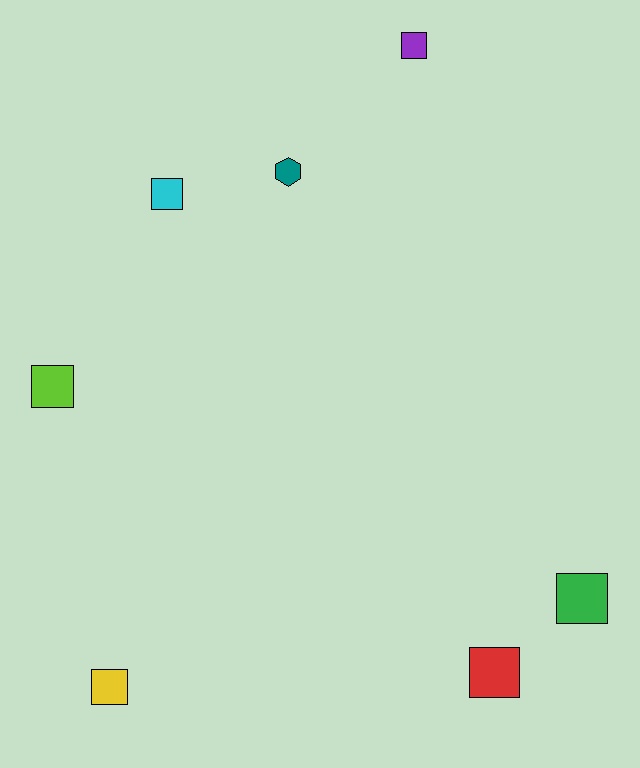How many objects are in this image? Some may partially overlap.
There are 7 objects.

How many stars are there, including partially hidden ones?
There are no stars.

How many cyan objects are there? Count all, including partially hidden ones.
There is 1 cyan object.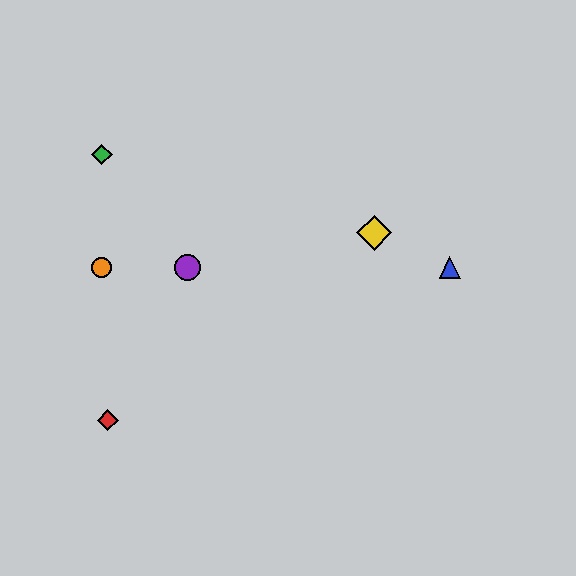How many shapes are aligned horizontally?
3 shapes (the blue triangle, the purple circle, the orange circle) are aligned horizontally.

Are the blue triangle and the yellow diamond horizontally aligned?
No, the blue triangle is at y≈268 and the yellow diamond is at y≈233.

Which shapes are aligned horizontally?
The blue triangle, the purple circle, the orange circle are aligned horizontally.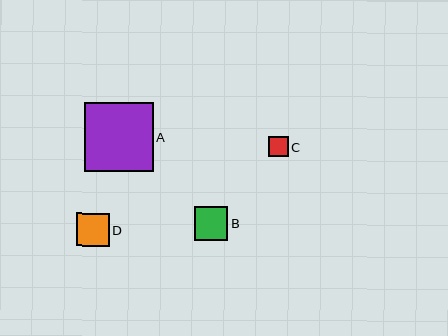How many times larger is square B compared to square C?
Square B is approximately 1.7 times the size of square C.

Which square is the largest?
Square A is the largest with a size of approximately 69 pixels.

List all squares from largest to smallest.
From largest to smallest: A, B, D, C.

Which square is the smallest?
Square C is the smallest with a size of approximately 20 pixels.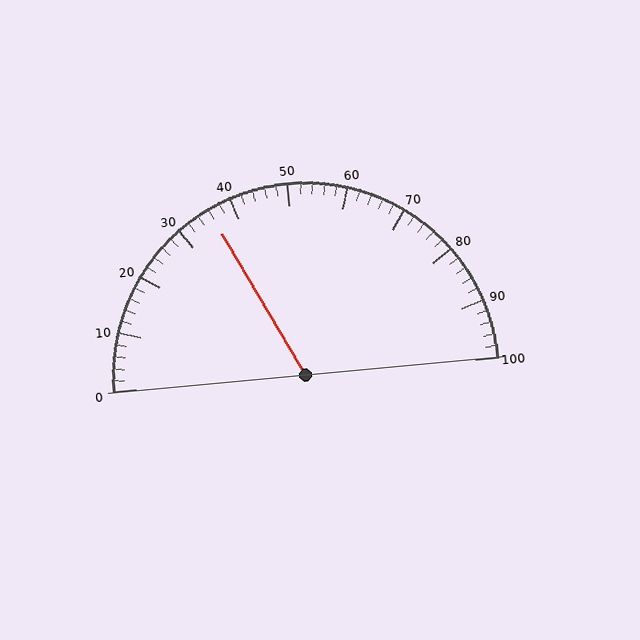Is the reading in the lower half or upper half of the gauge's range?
The reading is in the lower half of the range (0 to 100).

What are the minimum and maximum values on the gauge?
The gauge ranges from 0 to 100.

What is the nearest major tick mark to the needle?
The nearest major tick mark is 40.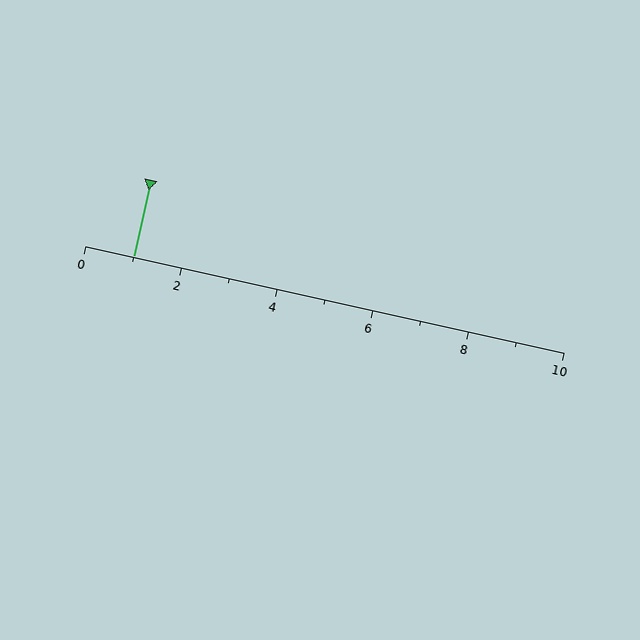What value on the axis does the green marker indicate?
The marker indicates approximately 1.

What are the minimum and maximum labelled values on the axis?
The axis runs from 0 to 10.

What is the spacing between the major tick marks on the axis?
The major ticks are spaced 2 apart.